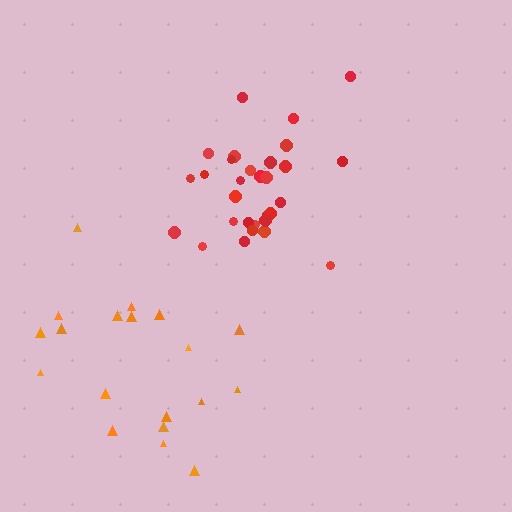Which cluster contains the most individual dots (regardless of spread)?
Red (30).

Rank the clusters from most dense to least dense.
red, orange.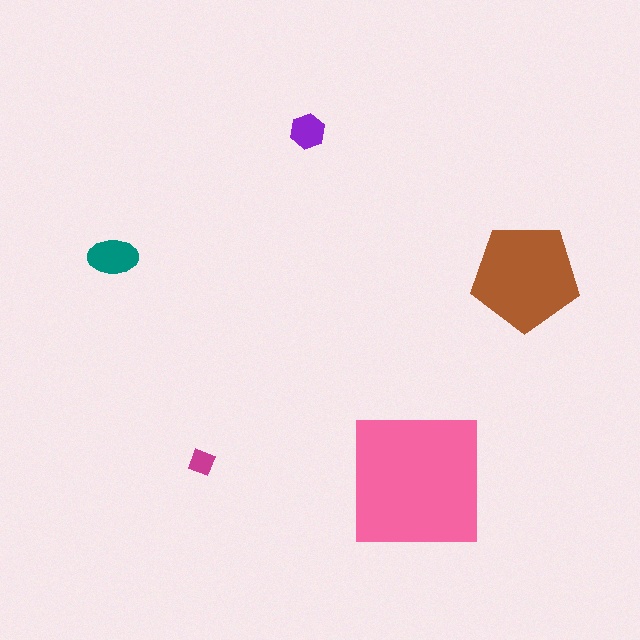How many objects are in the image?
There are 5 objects in the image.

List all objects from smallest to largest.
The magenta diamond, the purple hexagon, the teal ellipse, the brown pentagon, the pink square.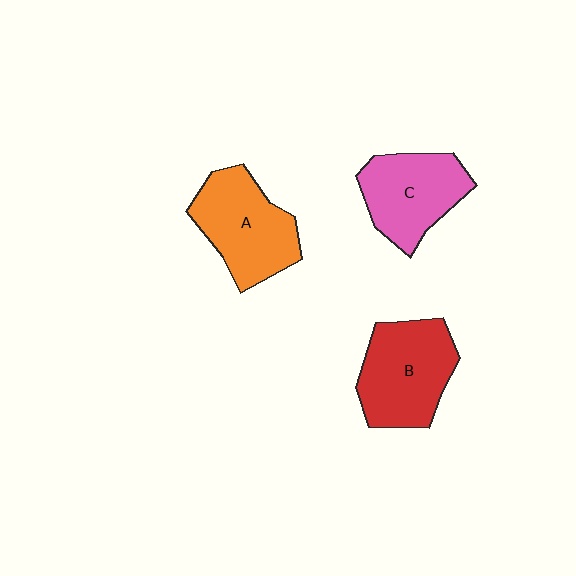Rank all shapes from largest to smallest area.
From largest to smallest: B (red), A (orange), C (pink).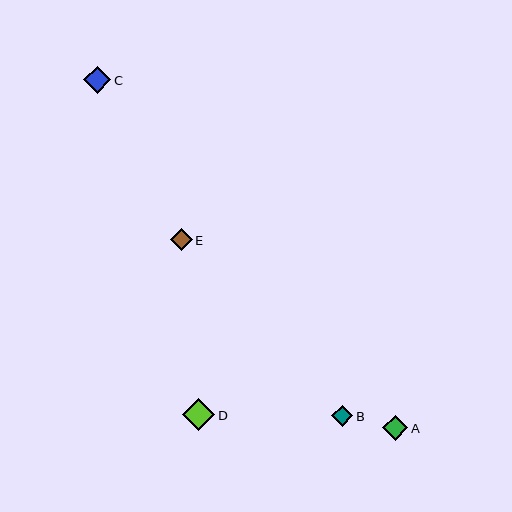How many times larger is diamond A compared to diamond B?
Diamond A is approximately 1.2 times the size of diamond B.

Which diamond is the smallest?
Diamond B is the smallest with a size of approximately 21 pixels.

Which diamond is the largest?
Diamond D is the largest with a size of approximately 32 pixels.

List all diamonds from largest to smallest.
From largest to smallest: D, C, A, E, B.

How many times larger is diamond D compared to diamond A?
Diamond D is approximately 1.3 times the size of diamond A.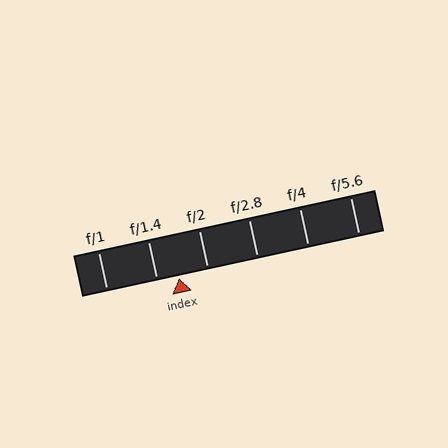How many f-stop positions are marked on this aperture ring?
There are 6 f-stop positions marked.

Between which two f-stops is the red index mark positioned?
The index mark is between f/1.4 and f/2.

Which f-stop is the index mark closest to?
The index mark is closest to f/1.4.